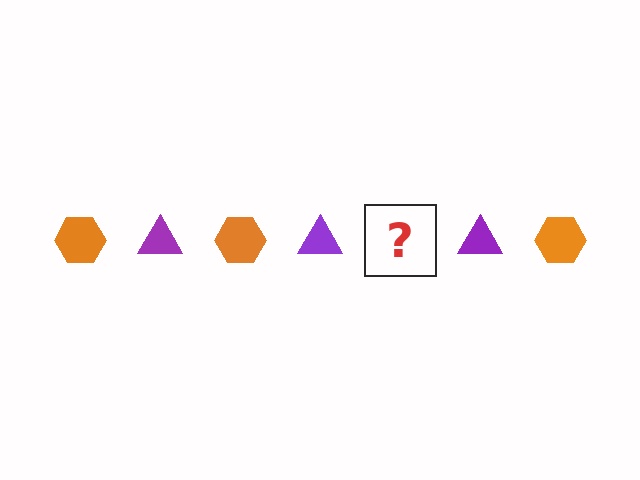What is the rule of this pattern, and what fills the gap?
The rule is that the pattern alternates between orange hexagon and purple triangle. The gap should be filled with an orange hexagon.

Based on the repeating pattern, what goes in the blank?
The blank should be an orange hexagon.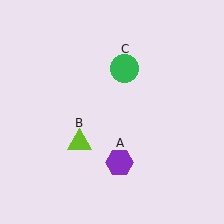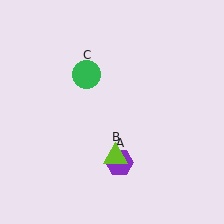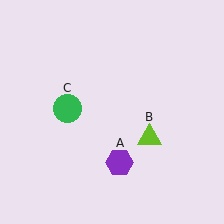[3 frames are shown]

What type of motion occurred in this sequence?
The lime triangle (object B), green circle (object C) rotated counterclockwise around the center of the scene.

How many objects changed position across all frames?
2 objects changed position: lime triangle (object B), green circle (object C).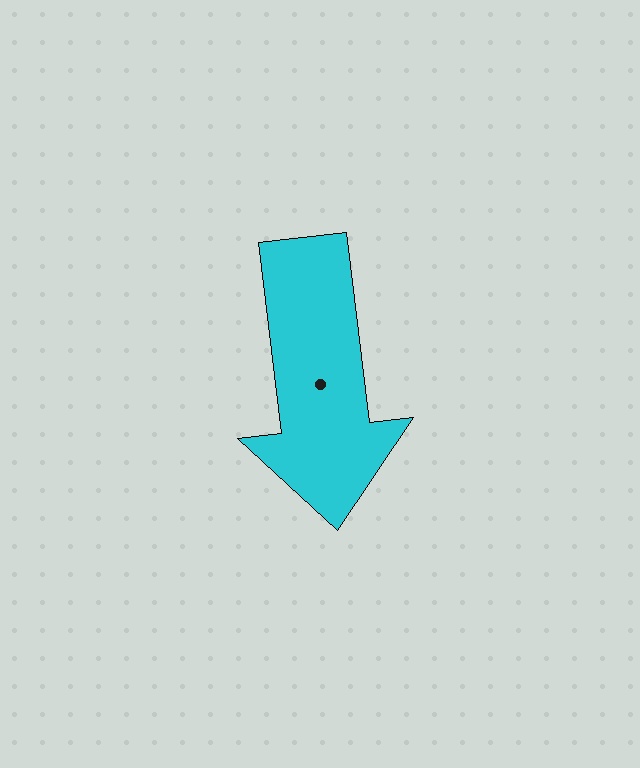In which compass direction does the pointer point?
South.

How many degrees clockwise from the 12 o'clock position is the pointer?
Approximately 173 degrees.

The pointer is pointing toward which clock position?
Roughly 6 o'clock.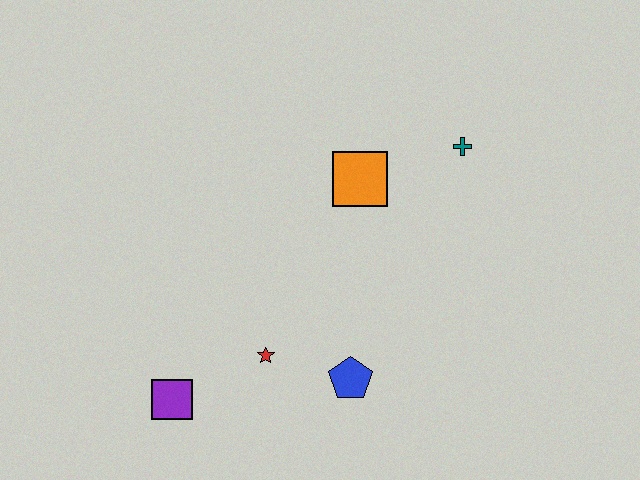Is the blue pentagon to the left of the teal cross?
Yes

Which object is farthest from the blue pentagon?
The teal cross is farthest from the blue pentagon.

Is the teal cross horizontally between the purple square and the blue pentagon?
No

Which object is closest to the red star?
The blue pentagon is closest to the red star.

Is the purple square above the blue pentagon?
No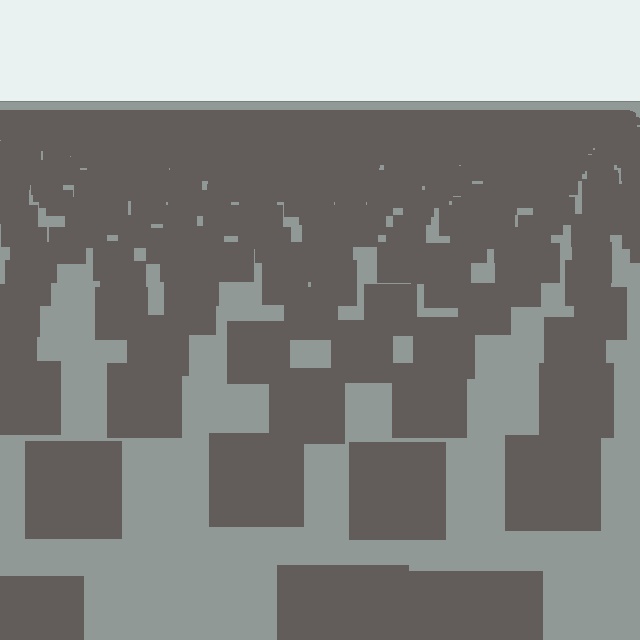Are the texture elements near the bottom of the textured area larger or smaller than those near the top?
Larger. Near the bottom, elements are closer to the viewer and appear at a bigger on-screen size.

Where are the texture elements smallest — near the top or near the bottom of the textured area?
Near the top.